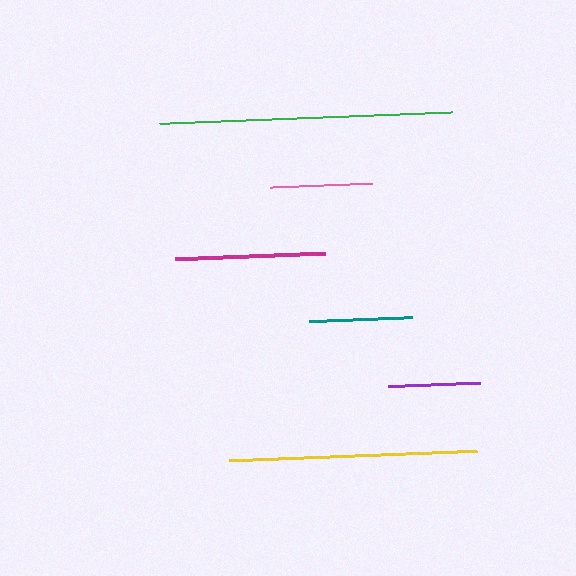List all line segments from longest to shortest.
From longest to shortest: green, yellow, magenta, teal, pink, purple.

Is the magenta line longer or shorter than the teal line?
The magenta line is longer than the teal line.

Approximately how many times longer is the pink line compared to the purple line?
The pink line is approximately 1.1 times the length of the purple line.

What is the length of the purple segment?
The purple segment is approximately 92 pixels long.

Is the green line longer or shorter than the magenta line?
The green line is longer than the magenta line.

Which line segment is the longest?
The green line is the longest at approximately 294 pixels.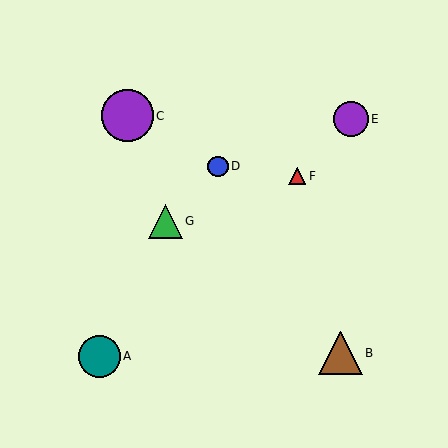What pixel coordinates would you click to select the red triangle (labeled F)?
Click at (297, 176) to select the red triangle F.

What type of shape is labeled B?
Shape B is a brown triangle.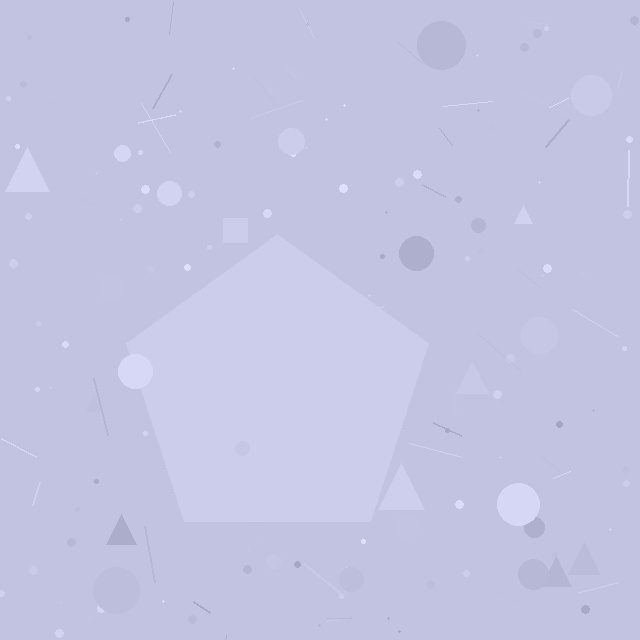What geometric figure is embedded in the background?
A pentagon is embedded in the background.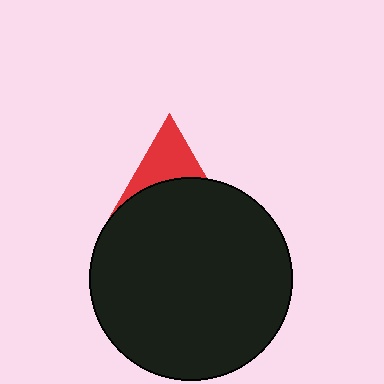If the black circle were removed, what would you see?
You would see the complete red triangle.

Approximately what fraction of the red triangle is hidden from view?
Roughly 55% of the red triangle is hidden behind the black circle.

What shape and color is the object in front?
The object in front is a black circle.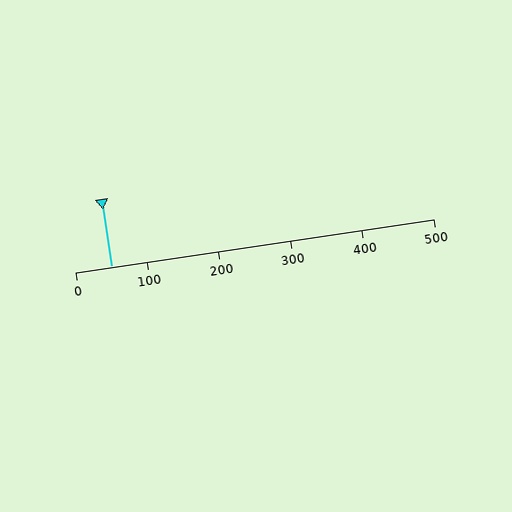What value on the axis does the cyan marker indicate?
The marker indicates approximately 50.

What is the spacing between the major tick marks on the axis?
The major ticks are spaced 100 apart.